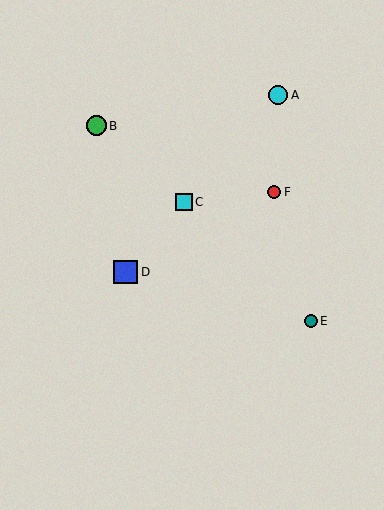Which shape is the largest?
The blue square (labeled D) is the largest.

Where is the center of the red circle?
The center of the red circle is at (274, 192).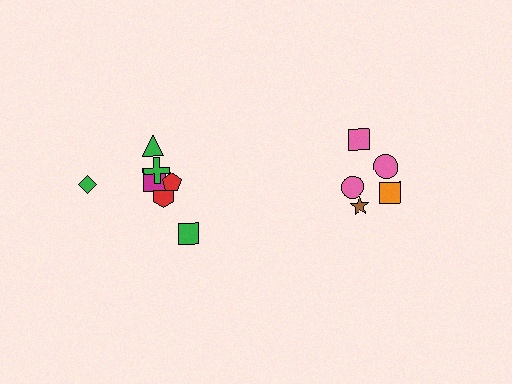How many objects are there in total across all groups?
There are 12 objects.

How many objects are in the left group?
There are 7 objects.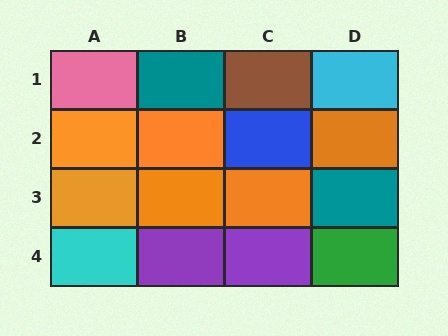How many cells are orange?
6 cells are orange.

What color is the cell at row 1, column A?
Pink.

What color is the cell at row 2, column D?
Orange.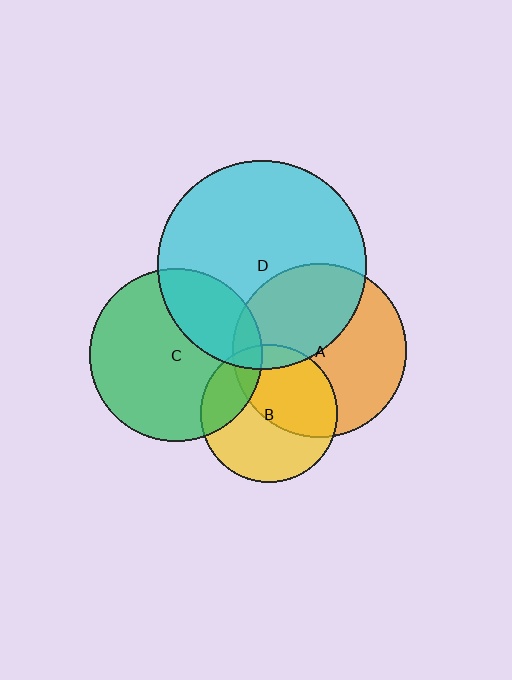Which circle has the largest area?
Circle D (cyan).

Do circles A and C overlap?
Yes.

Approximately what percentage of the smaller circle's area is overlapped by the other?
Approximately 10%.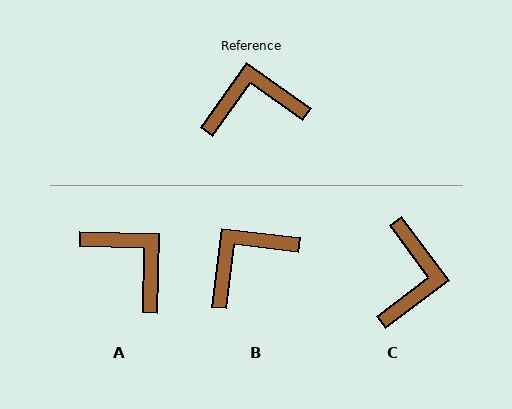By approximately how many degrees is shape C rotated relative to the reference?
Approximately 108 degrees clockwise.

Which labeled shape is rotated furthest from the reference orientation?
C, about 108 degrees away.